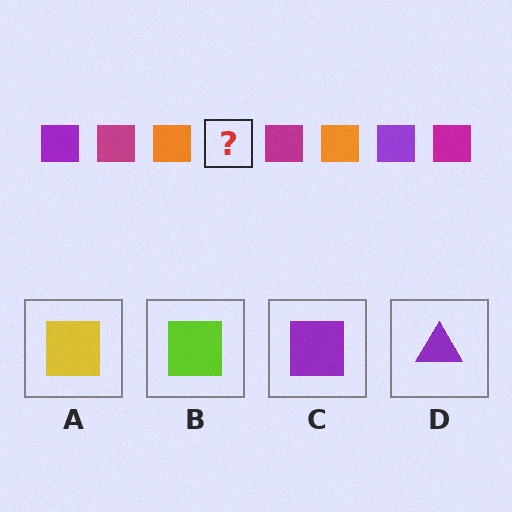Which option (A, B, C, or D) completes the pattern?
C.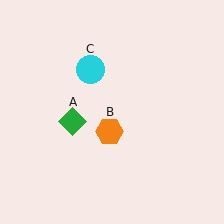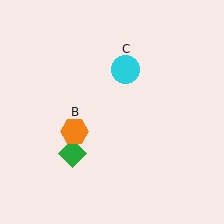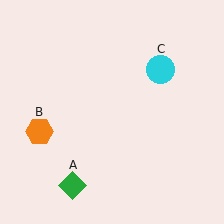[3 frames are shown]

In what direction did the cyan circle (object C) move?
The cyan circle (object C) moved right.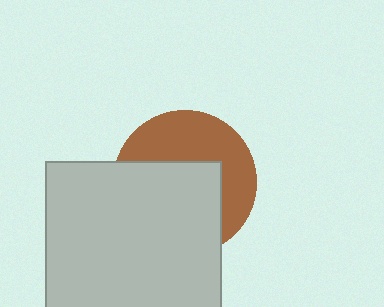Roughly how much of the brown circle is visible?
About half of it is visible (roughly 46%).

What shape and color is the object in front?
The object in front is a light gray square.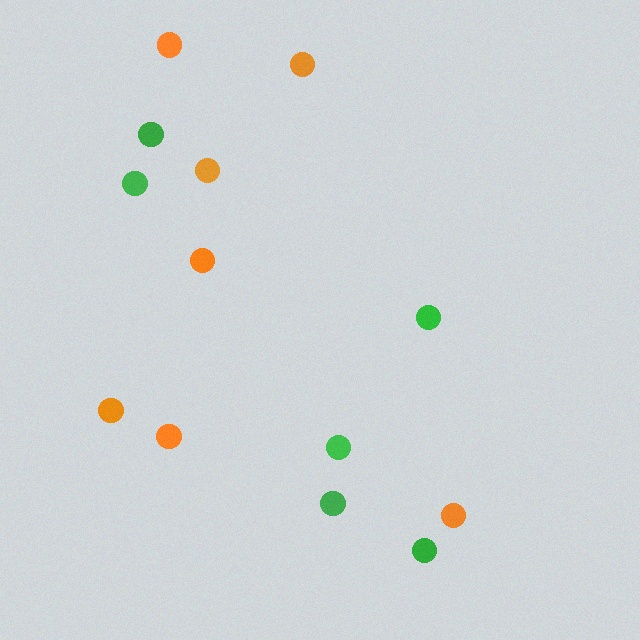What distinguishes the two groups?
There are 2 groups: one group of green circles (6) and one group of orange circles (7).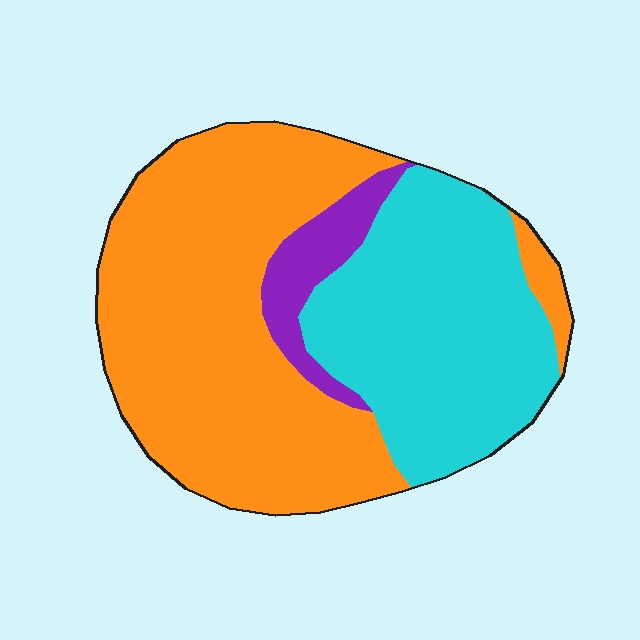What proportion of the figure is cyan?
Cyan takes up about three eighths (3/8) of the figure.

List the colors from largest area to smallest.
From largest to smallest: orange, cyan, purple.